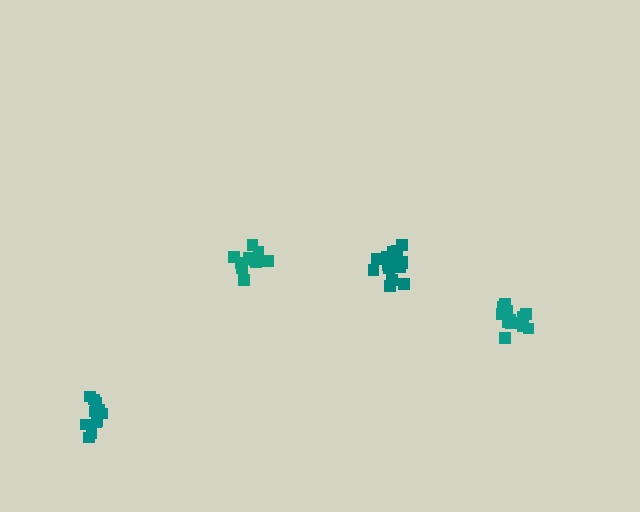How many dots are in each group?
Group 1: 14 dots, Group 2: 14 dots, Group 3: 16 dots, Group 4: 12 dots (56 total).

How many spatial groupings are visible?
There are 4 spatial groupings.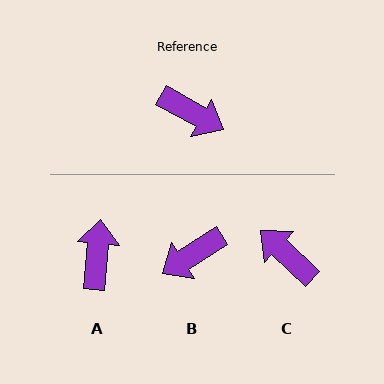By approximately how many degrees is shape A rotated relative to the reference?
Approximately 114 degrees counter-clockwise.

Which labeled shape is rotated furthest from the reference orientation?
C, about 166 degrees away.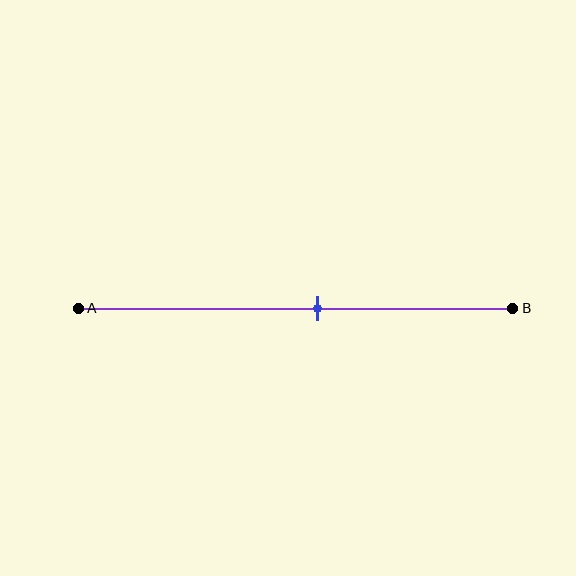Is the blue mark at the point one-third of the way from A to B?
No, the mark is at about 55% from A, not at the 33% one-third point.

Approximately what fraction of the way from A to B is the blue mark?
The blue mark is approximately 55% of the way from A to B.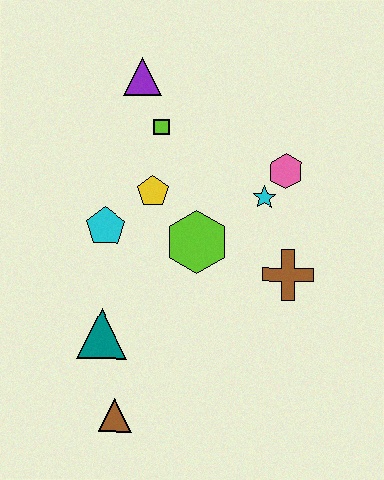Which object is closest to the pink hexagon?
The cyan star is closest to the pink hexagon.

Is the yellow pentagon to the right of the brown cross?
No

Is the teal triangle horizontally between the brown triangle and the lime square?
No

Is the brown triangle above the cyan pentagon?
No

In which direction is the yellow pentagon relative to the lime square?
The yellow pentagon is below the lime square.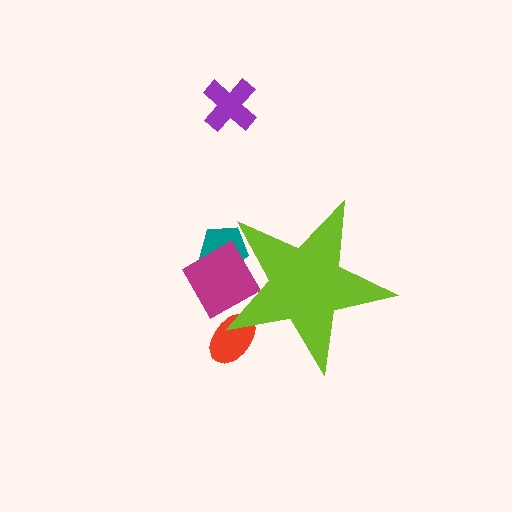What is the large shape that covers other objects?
A lime star.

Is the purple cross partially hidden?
No, the purple cross is fully visible.